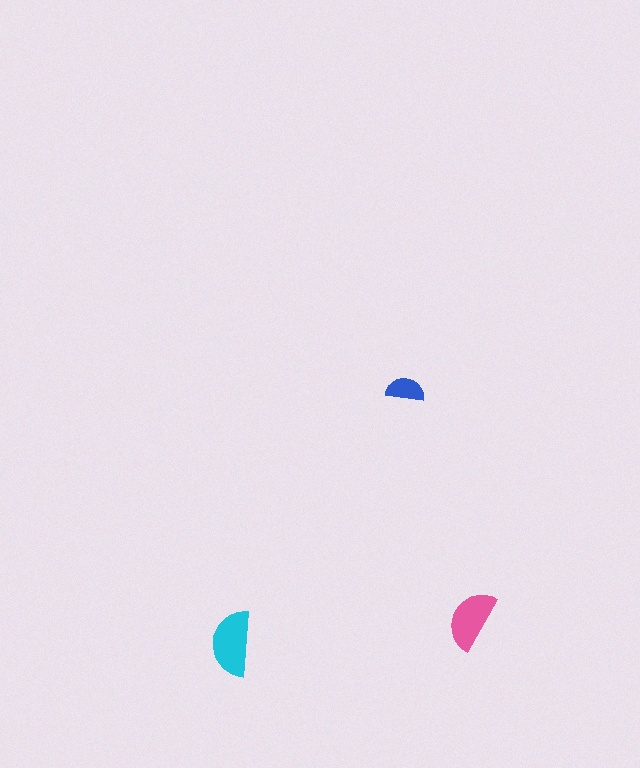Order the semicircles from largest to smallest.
the cyan one, the pink one, the blue one.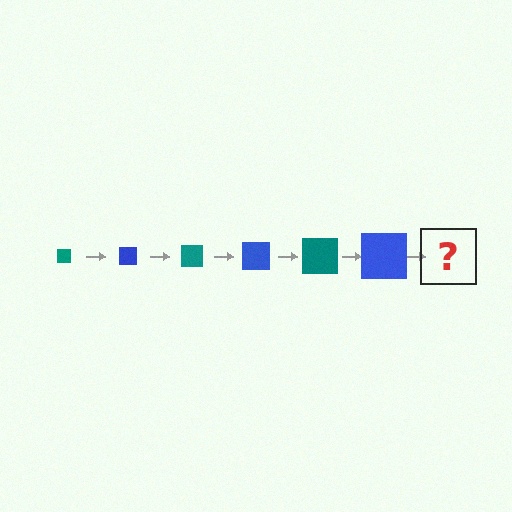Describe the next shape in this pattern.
It should be a teal square, larger than the previous one.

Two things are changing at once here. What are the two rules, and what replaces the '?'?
The two rules are that the square grows larger each step and the color cycles through teal and blue. The '?' should be a teal square, larger than the previous one.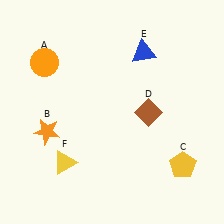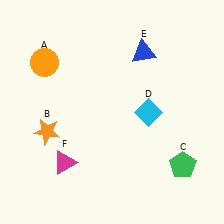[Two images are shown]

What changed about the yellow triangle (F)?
In Image 1, F is yellow. In Image 2, it changed to magenta.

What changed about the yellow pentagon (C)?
In Image 1, C is yellow. In Image 2, it changed to green.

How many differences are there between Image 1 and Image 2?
There are 3 differences between the two images.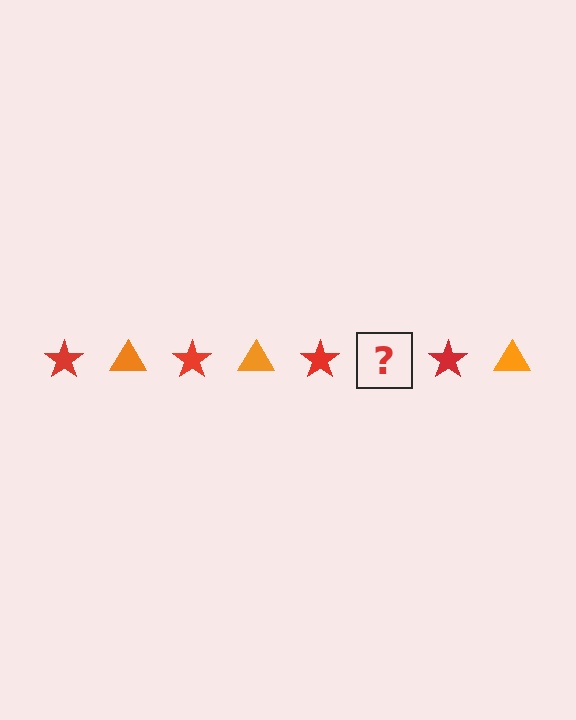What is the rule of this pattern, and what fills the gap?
The rule is that the pattern alternates between red star and orange triangle. The gap should be filled with an orange triangle.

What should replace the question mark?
The question mark should be replaced with an orange triangle.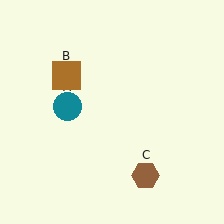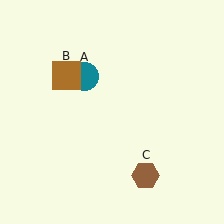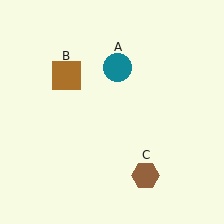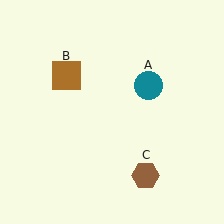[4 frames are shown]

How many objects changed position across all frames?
1 object changed position: teal circle (object A).